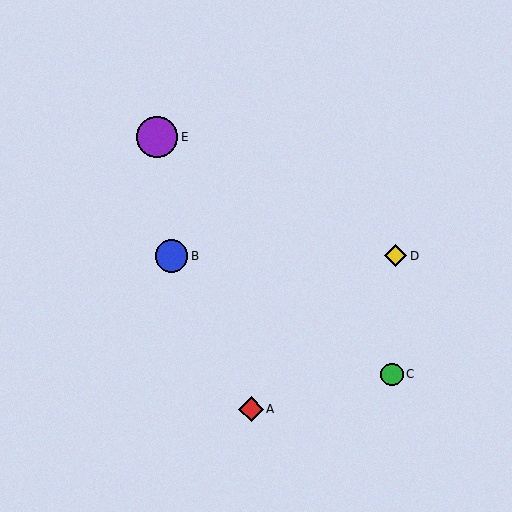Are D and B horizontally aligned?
Yes, both are at y≈256.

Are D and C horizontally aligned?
No, D is at y≈256 and C is at y≈374.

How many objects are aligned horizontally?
2 objects (B, D) are aligned horizontally.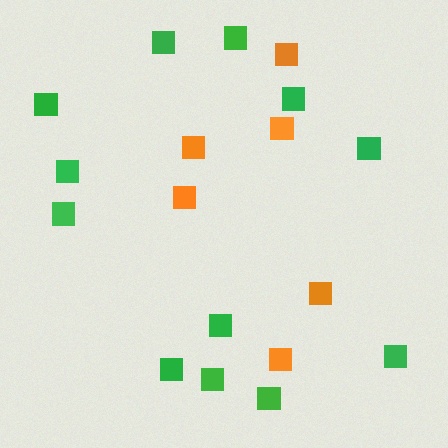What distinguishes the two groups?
There are 2 groups: one group of green squares (12) and one group of orange squares (6).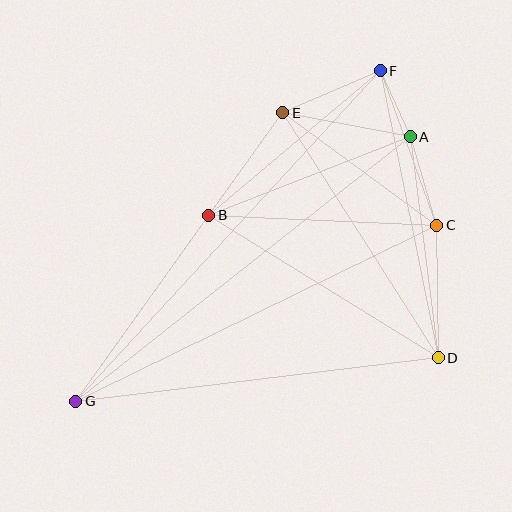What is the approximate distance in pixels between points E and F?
The distance between E and F is approximately 106 pixels.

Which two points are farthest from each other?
Points F and G are farthest from each other.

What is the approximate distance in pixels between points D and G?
The distance between D and G is approximately 365 pixels.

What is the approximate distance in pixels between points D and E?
The distance between D and E is approximately 290 pixels.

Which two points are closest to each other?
Points A and F are closest to each other.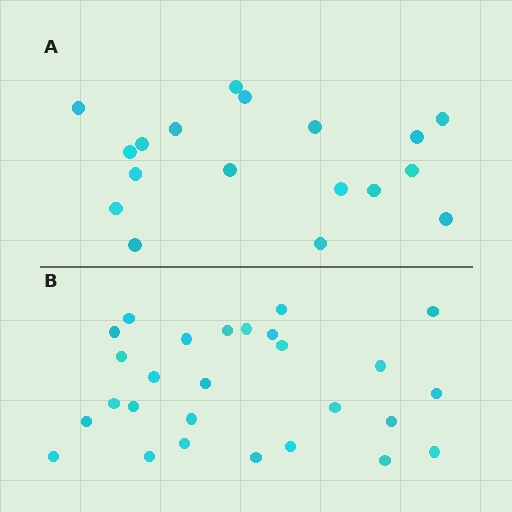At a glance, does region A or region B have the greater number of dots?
Region B (the bottom region) has more dots.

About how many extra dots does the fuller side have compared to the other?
Region B has roughly 8 or so more dots than region A.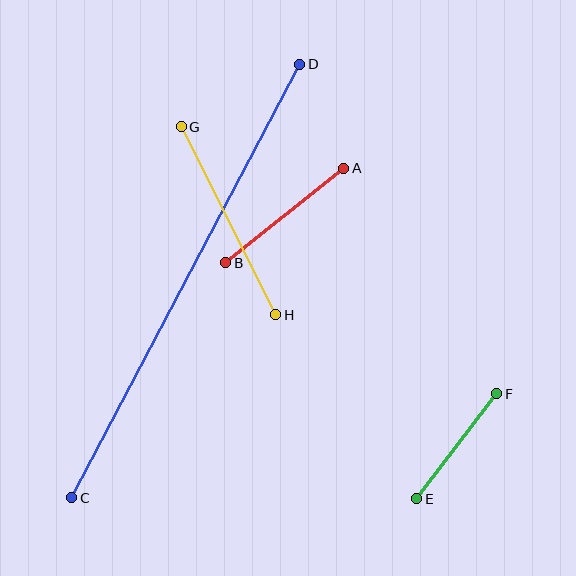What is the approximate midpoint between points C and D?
The midpoint is at approximately (186, 281) pixels.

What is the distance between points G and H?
The distance is approximately 210 pixels.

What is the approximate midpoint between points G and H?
The midpoint is at approximately (228, 221) pixels.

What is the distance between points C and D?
The distance is approximately 490 pixels.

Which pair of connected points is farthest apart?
Points C and D are farthest apart.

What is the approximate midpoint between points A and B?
The midpoint is at approximately (285, 216) pixels.